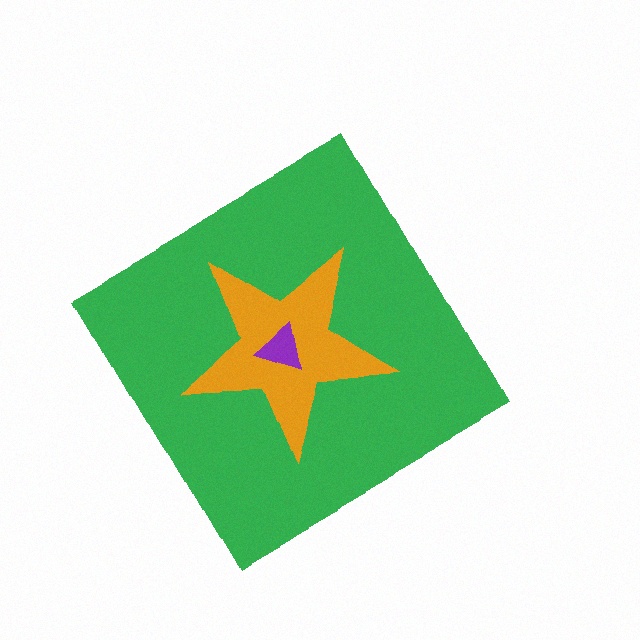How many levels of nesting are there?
3.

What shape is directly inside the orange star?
The purple triangle.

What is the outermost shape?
The green diamond.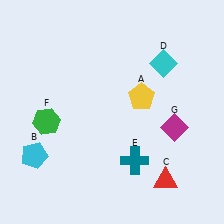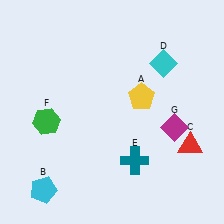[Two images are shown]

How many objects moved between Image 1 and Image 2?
2 objects moved between the two images.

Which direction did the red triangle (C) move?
The red triangle (C) moved up.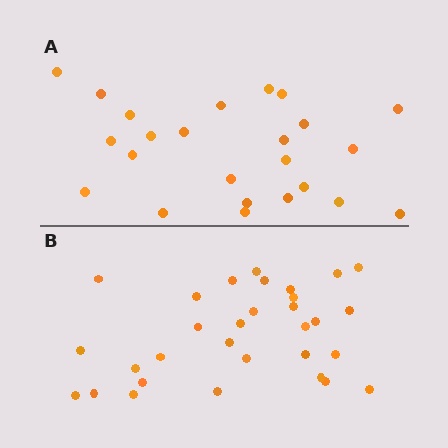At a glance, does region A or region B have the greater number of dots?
Region B (the bottom region) has more dots.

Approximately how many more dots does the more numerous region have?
Region B has roughly 8 or so more dots than region A.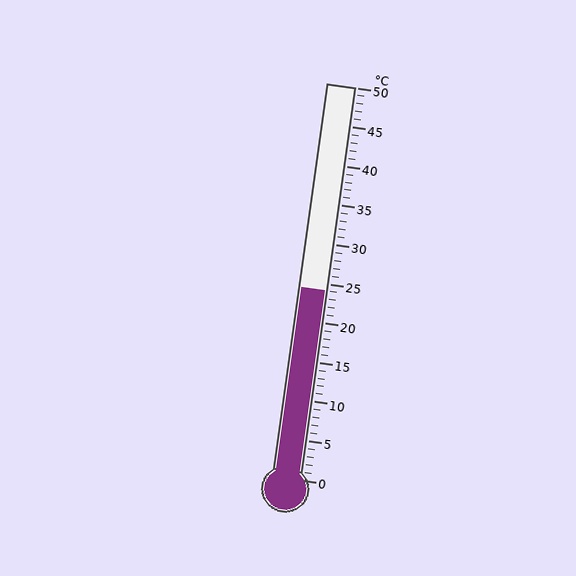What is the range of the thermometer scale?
The thermometer scale ranges from 0°C to 50°C.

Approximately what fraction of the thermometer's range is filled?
The thermometer is filled to approximately 50% of its range.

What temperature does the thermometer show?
The thermometer shows approximately 24°C.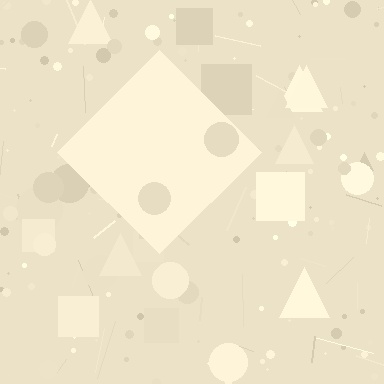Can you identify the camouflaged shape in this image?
The camouflaged shape is a diamond.